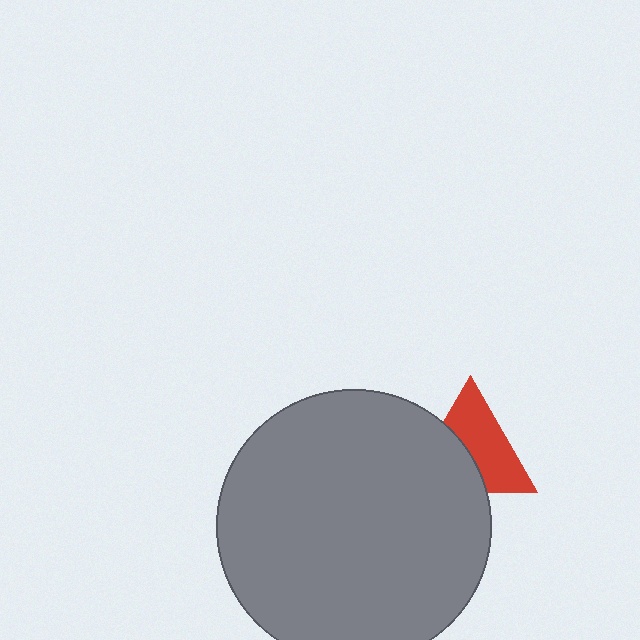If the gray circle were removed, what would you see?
You would see the complete red triangle.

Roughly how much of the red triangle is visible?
About half of it is visible (roughly 57%).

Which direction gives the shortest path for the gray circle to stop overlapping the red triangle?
Moving toward the lower-left gives the shortest separation.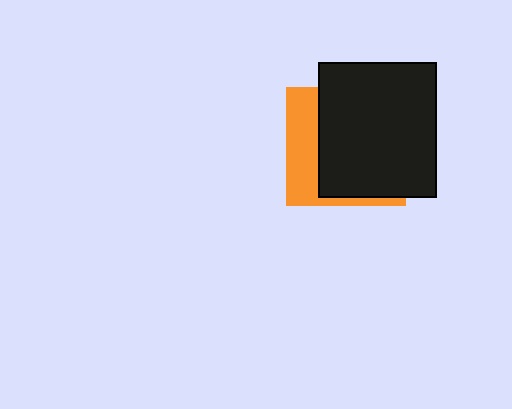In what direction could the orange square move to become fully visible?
The orange square could move left. That would shift it out from behind the black rectangle entirely.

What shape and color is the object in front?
The object in front is a black rectangle.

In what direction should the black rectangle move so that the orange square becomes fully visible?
The black rectangle should move right. That is the shortest direction to clear the overlap and leave the orange square fully visible.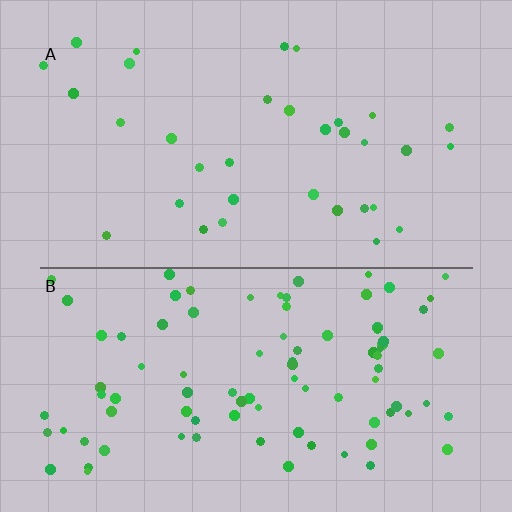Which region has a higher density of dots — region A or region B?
B (the bottom).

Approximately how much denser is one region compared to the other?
Approximately 2.7× — region B over region A.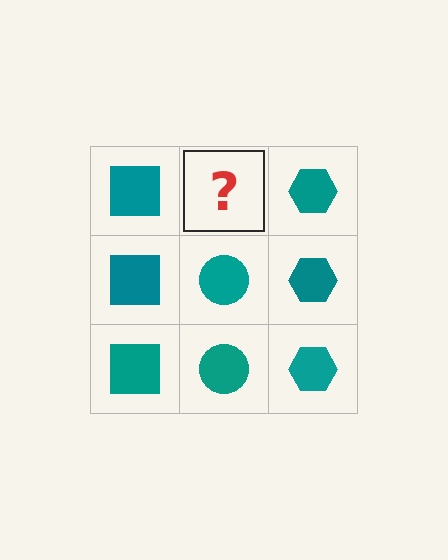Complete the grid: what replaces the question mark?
The question mark should be replaced with a teal circle.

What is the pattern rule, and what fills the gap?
The rule is that each column has a consistent shape. The gap should be filled with a teal circle.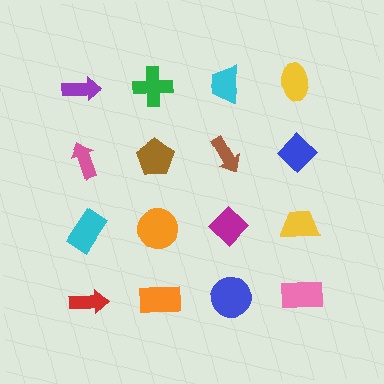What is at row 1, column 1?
A purple arrow.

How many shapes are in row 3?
4 shapes.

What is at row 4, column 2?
An orange rectangle.